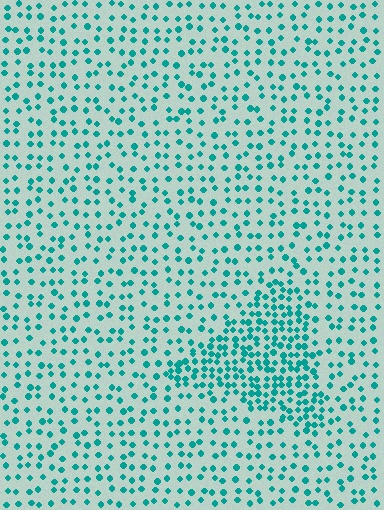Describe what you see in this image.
The image contains small teal elements arranged at two different densities. A triangle-shaped region is visible where the elements are more densely packed than the surrounding area.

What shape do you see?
I see a triangle.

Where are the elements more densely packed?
The elements are more densely packed inside the triangle boundary.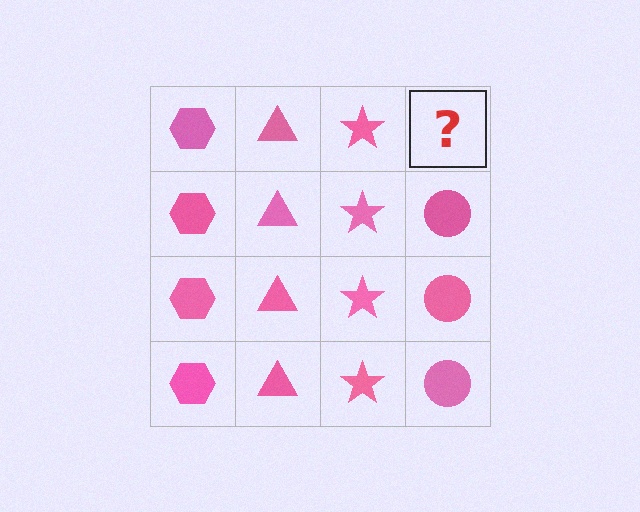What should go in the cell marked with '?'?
The missing cell should contain a pink circle.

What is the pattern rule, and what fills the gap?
The rule is that each column has a consistent shape. The gap should be filled with a pink circle.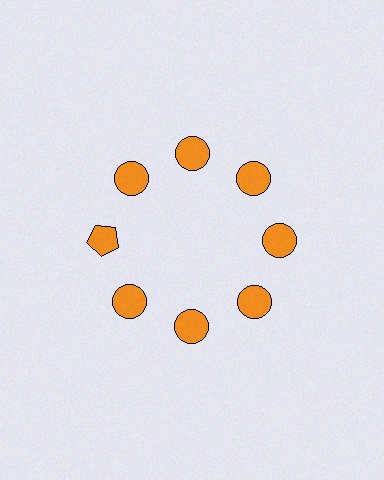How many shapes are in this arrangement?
There are 8 shapes arranged in a ring pattern.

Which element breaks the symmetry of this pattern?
The orange pentagon at roughly the 9 o'clock position breaks the symmetry. All other shapes are orange circles.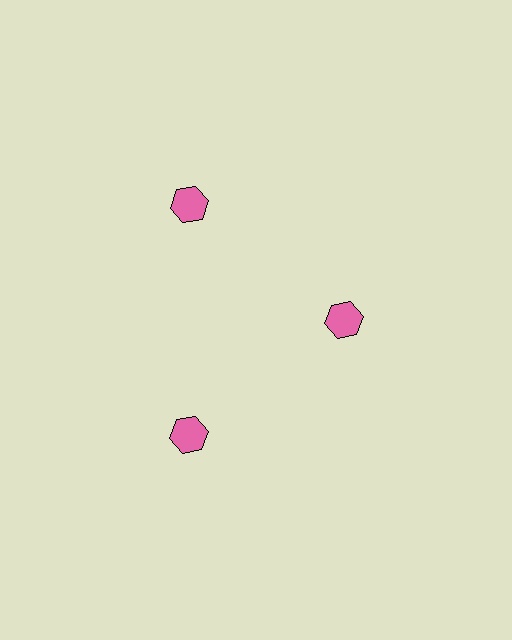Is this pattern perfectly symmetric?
No. The 3 pink hexagons are arranged in a ring, but one element near the 3 o'clock position is pulled inward toward the center, breaking the 3-fold rotational symmetry.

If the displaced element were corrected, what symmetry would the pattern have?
It would have 3-fold rotational symmetry — the pattern would map onto itself every 120 degrees.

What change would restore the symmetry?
The symmetry would be restored by moving it outward, back onto the ring so that all 3 hexagons sit at equal angles and equal distance from the center.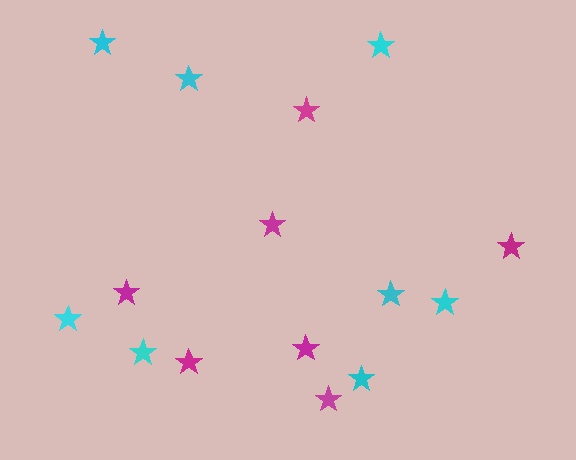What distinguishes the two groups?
There are 2 groups: one group of magenta stars (7) and one group of cyan stars (8).